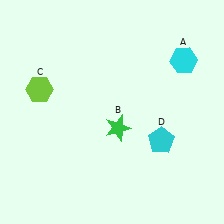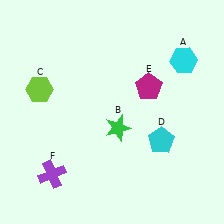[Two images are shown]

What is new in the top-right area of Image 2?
A magenta pentagon (E) was added in the top-right area of Image 2.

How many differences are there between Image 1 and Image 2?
There are 2 differences between the two images.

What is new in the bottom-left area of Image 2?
A purple cross (F) was added in the bottom-left area of Image 2.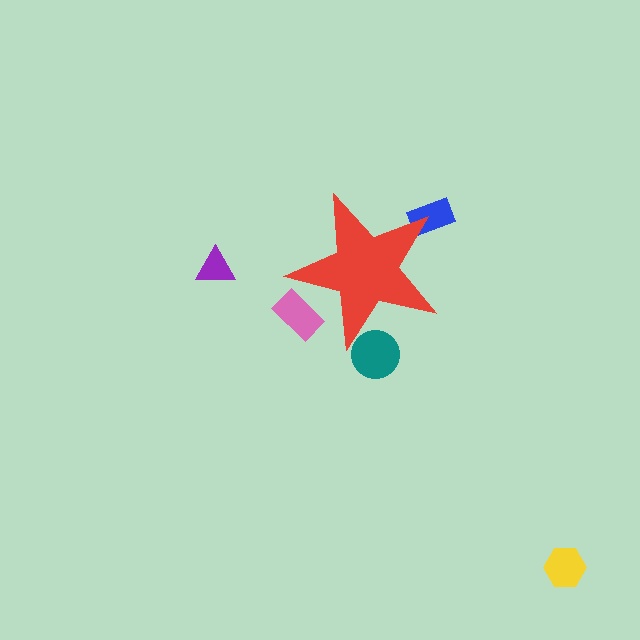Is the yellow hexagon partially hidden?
No, the yellow hexagon is fully visible.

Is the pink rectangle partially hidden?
Yes, the pink rectangle is partially hidden behind the red star.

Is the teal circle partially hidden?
Yes, the teal circle is partially hidden behind the red star.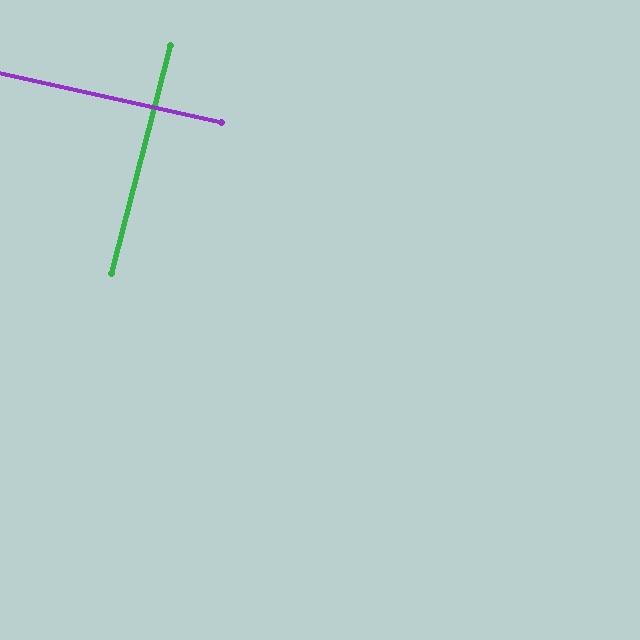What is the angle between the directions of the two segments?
Approximately 88 degrees.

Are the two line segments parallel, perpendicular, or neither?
Perpendicular — they meet at approximately 88°.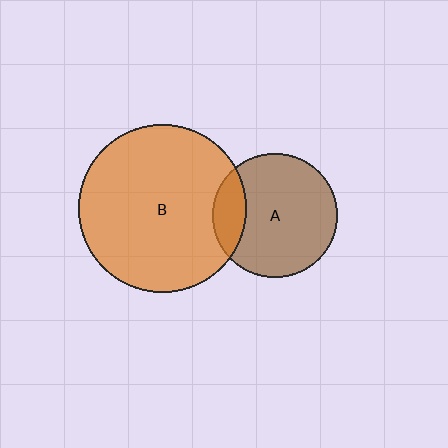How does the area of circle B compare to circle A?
Approximately 1.8 times.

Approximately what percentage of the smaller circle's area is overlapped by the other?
Approximately 15%.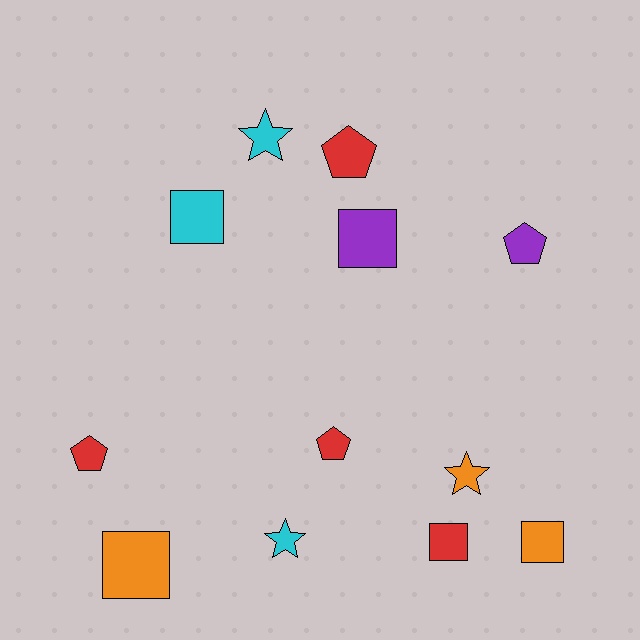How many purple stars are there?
There are no purple stars.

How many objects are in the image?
There are 12 objects.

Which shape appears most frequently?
Square, with 5 objects.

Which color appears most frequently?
Red, with 4 objects.